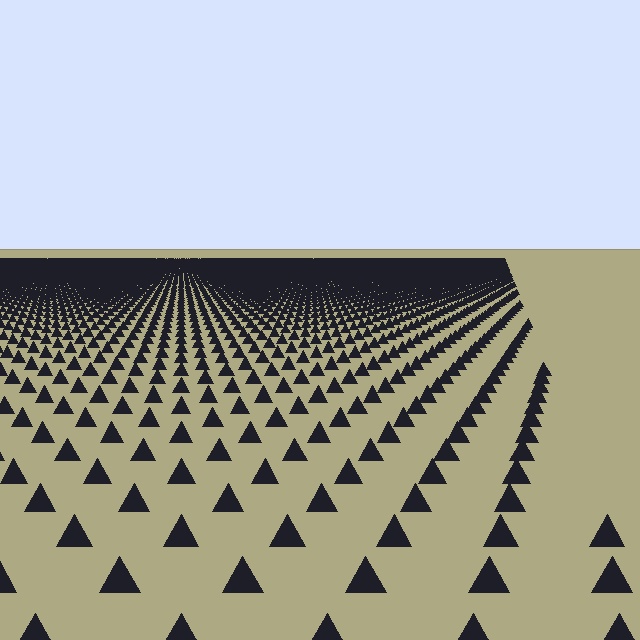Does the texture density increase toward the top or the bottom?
Density increases toward the top.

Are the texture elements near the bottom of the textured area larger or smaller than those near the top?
Larger. Near the bottom, elements are closer to the viewer and appear at a bigger on-screen size.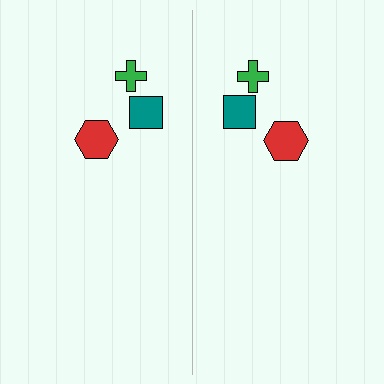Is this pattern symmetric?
Yes, this pattern has bilateral (reflection) symmetry.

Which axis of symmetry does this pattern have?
The pattern has a vertical axis of symmetry running through the center of the image.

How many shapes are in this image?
There are 6 shapes in this image.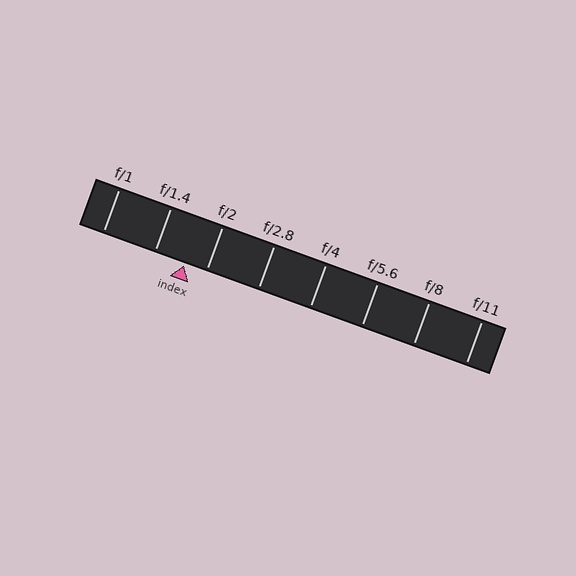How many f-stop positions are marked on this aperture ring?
There are 8 f-stop positions marked.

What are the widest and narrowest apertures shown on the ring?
The widest aperture shown is f/1 and the narrowest is f/11.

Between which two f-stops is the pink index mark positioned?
The index mark is between f/1.4 and f/2.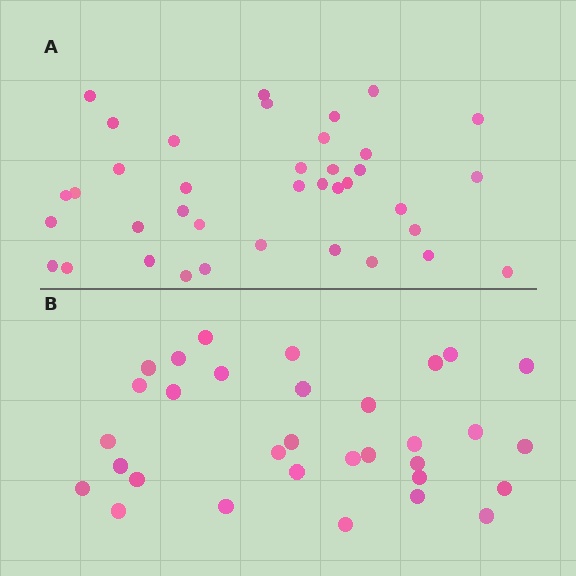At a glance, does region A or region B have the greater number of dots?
Region A (the top region) has more dots.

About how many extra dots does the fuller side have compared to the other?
Region A has about 6 more dots than region B.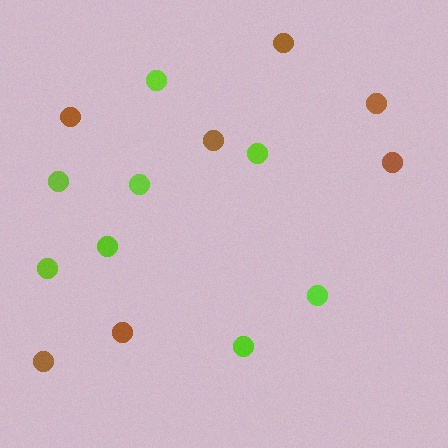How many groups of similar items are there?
There are 2 groups: one group of lime circles (8) and one group of brown circles (7).